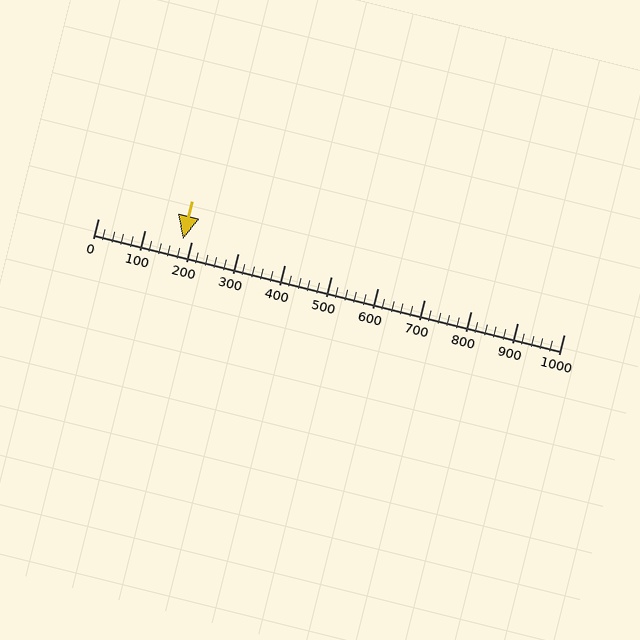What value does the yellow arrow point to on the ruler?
The yellow arrow points to approximately 182.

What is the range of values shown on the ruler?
The ruler shows values from 0 to 1000.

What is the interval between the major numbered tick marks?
The major tick marks are spaced 100 units apart.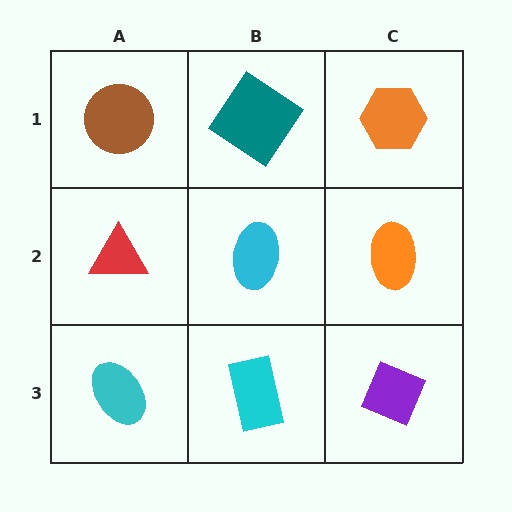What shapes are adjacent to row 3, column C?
An orange ellipse (row 2, column C), a cyan rectangle (row 3, column B).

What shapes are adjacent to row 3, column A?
A red triangle (row 2, column A), a cyan rectangle (row 3, column B).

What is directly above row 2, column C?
An orange hexagon.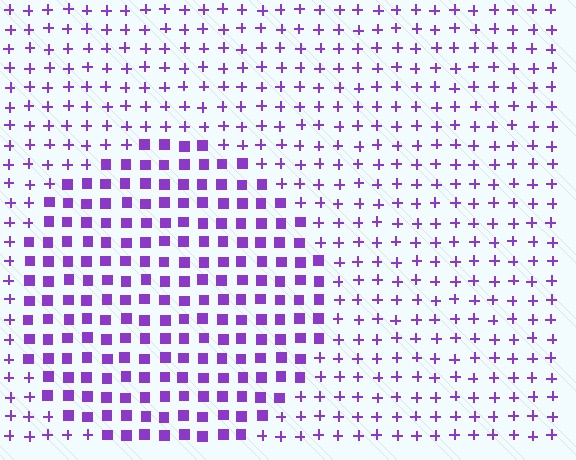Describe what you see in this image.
The image is filled with small purple elements arranged in a uniform grid. A circle-shaped region contains squares, while the surrounding area contains plus signs. The boundary is defined purely by the change in element shape.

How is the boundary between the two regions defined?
The boundary is defined by a change in element shape: squares inside vs. plus signs outside. All elements share the same color and spacing.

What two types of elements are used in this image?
The image uses squares inside the circle region and plus signs outside it.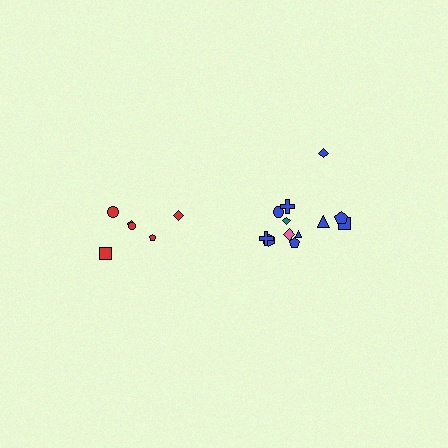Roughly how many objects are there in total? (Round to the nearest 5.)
Roughly 20 objects in total.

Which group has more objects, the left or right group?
The right group.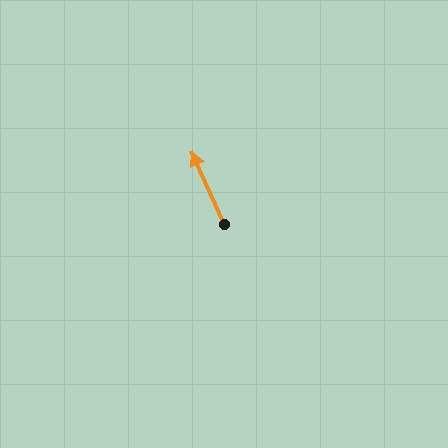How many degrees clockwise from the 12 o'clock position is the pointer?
Approximately 336 degrees.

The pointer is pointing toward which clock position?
Roughly 11 o'clock.